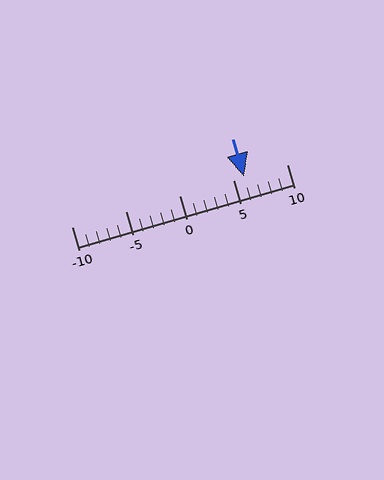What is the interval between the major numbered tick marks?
The major tick marks are spaced 5 units apart.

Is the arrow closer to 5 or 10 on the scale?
The arrow is closer to 5.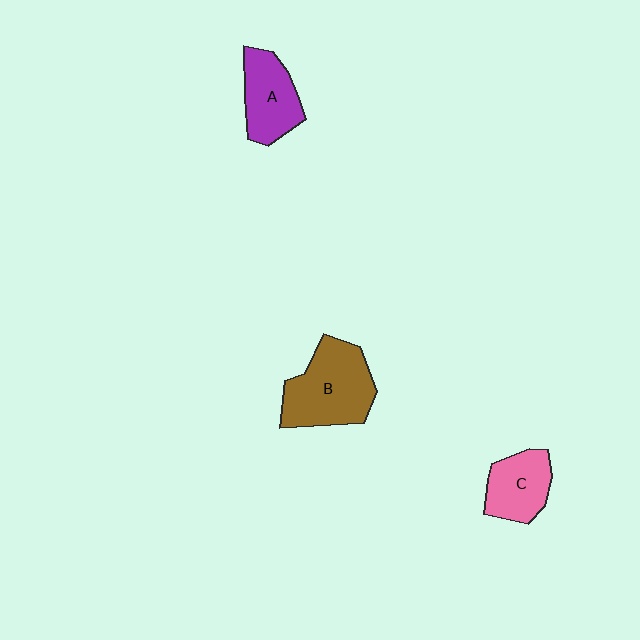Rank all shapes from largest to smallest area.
From largest to smallest: B (brown), A (purple), C (pink).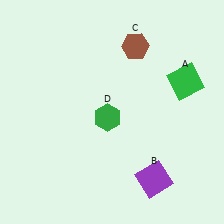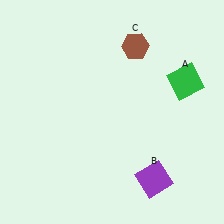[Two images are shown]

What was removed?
The green hexagon (D) was removed in Image 2.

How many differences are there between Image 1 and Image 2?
There is 1 difference between the two images.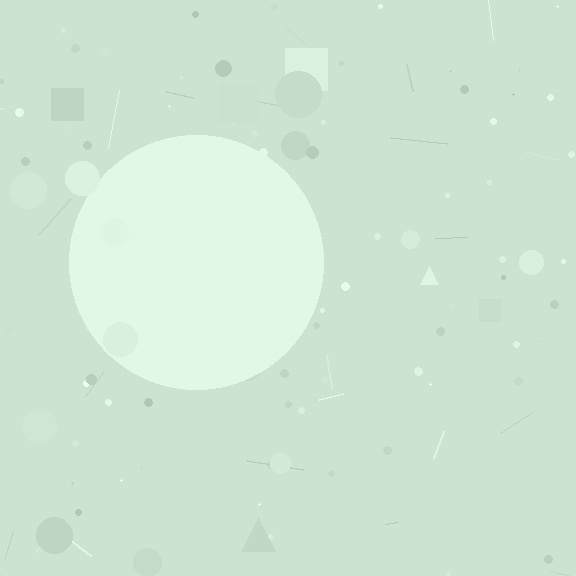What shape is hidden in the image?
A circle is hidden in the image.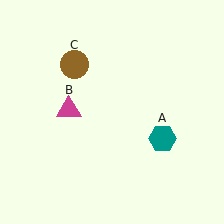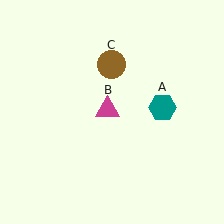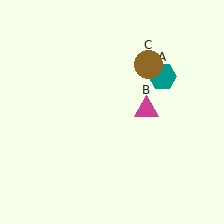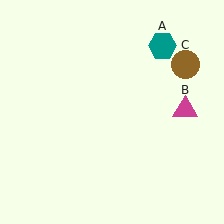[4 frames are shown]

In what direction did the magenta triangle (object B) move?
The magenta triangle (object B) moved right.